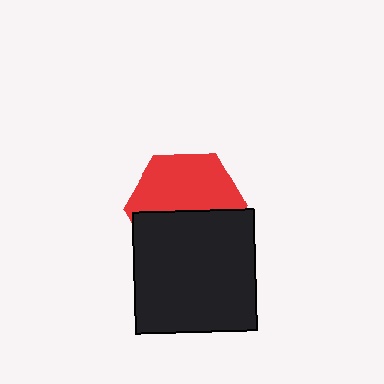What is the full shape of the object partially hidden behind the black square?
The partially hidden object is a red hexagon.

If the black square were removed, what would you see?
You would see the complete red hexagon.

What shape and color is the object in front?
The object in front is a black square.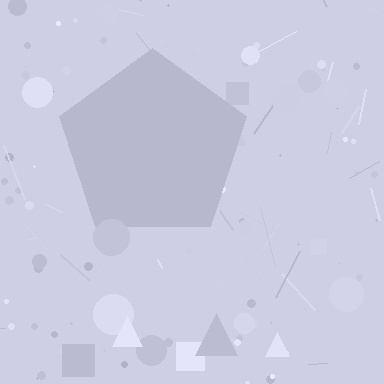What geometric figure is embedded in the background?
A pentagon is embedded in the background.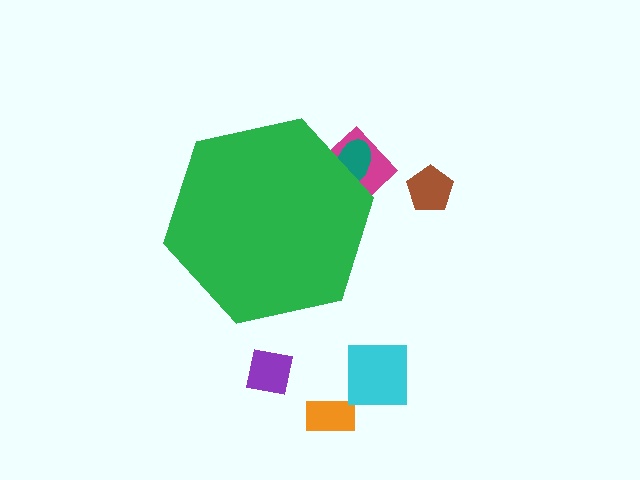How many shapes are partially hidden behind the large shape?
2 shapes are partially hidden.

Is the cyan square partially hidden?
No, the cyan square is fully visible.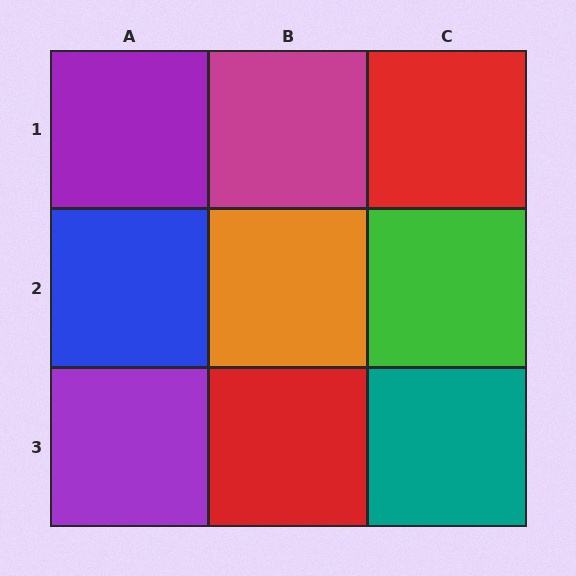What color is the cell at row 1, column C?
Red.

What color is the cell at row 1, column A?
Purple.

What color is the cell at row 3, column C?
Teal.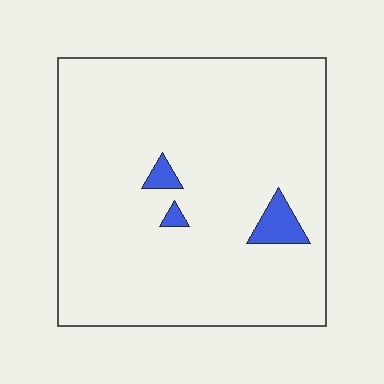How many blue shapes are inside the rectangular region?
3.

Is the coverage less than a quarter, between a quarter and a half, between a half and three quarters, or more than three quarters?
Less than a quarter.